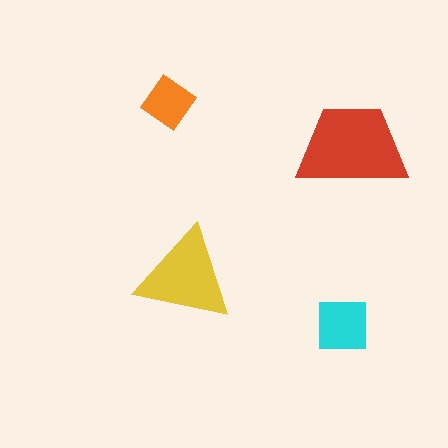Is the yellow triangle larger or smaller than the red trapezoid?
Smaller.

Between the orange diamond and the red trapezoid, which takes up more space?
The red trapezoid.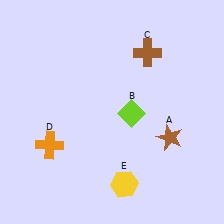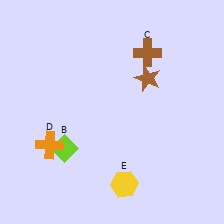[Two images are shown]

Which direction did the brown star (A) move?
The brown star (A) moved up.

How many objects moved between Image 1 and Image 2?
2 objects moved between the two images.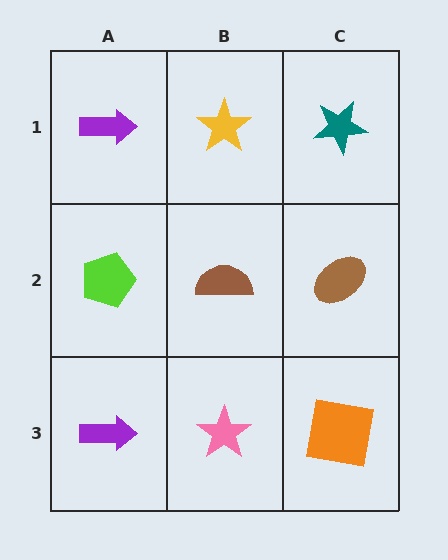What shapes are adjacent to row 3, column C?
A brown ellipse (row 2, column C), a pink star (row 3, column B).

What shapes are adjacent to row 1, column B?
A brown semicircle (row 2, column B), a purple arrow (row 1, column A), a teal star (row 1, column C).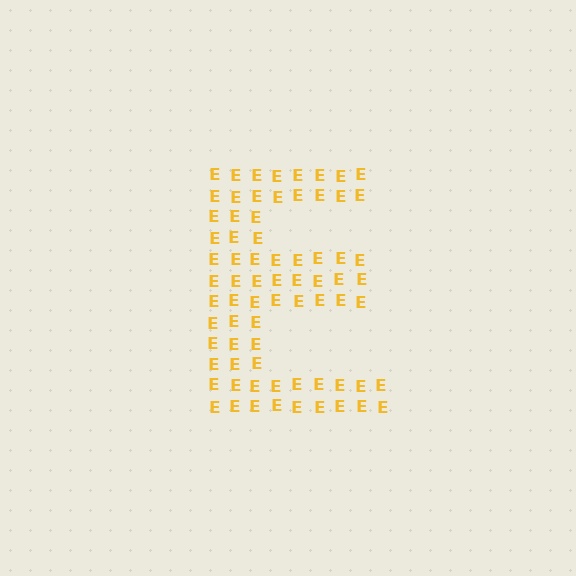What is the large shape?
The large shape is the letter E.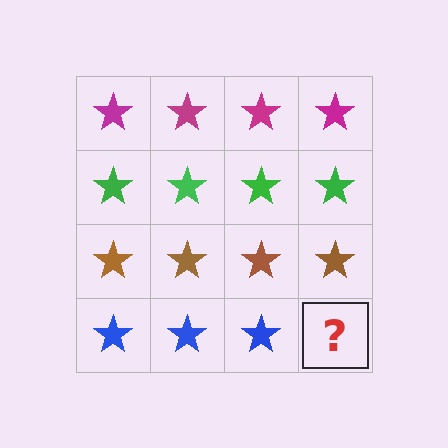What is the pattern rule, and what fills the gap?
The rule is that each row has a consistent color. The gap should be filled with a blue star.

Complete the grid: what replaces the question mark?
The question mark should be replaced with a blue star.